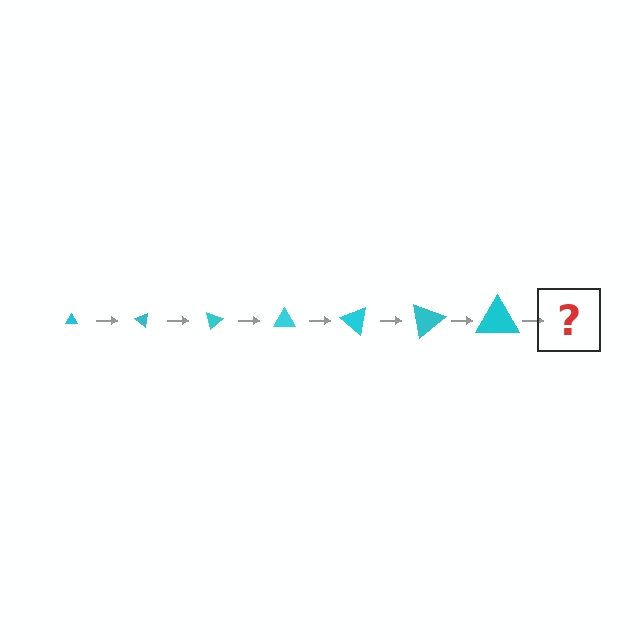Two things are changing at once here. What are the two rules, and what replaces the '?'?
The two rules are that the triangle grows larger each step and it rotates 40 degrees each step. The '?' should be a triangle, larger than the previous one and rotated 280 degrees from the start.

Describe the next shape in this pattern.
It should be a triangle, larger than the previous one and rotated 280 degrees from the start.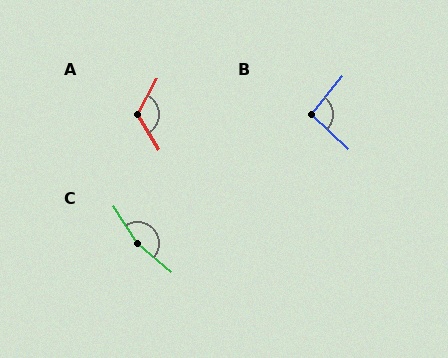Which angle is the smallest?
B, at approximately 94 degrees.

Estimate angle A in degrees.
Approximately 121 degrees.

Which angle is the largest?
C, at approximately 162 degrees.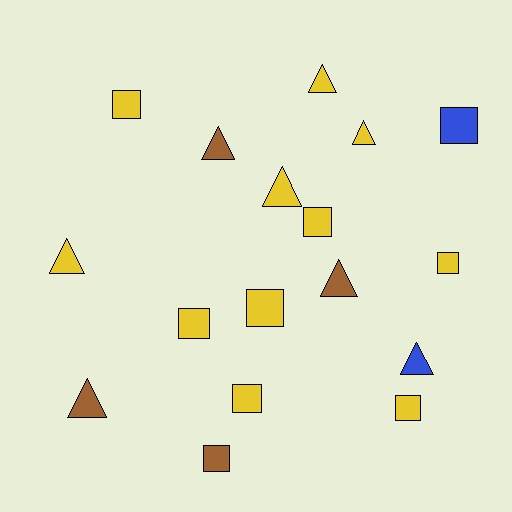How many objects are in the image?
There are 17 objects.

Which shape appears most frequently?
Square, with 9 objects.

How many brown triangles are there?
There are 3 brown triangles.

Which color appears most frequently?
Yellow, with 11 objects.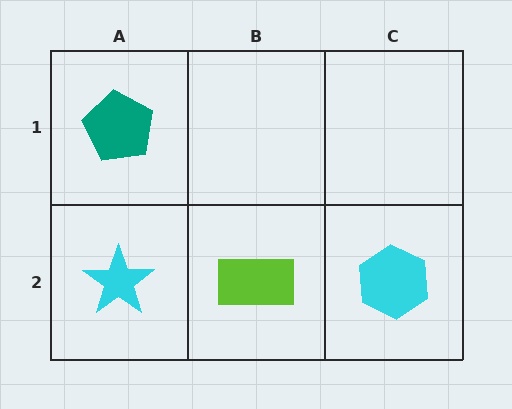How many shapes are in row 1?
1 shape.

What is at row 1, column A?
A teal pentagon.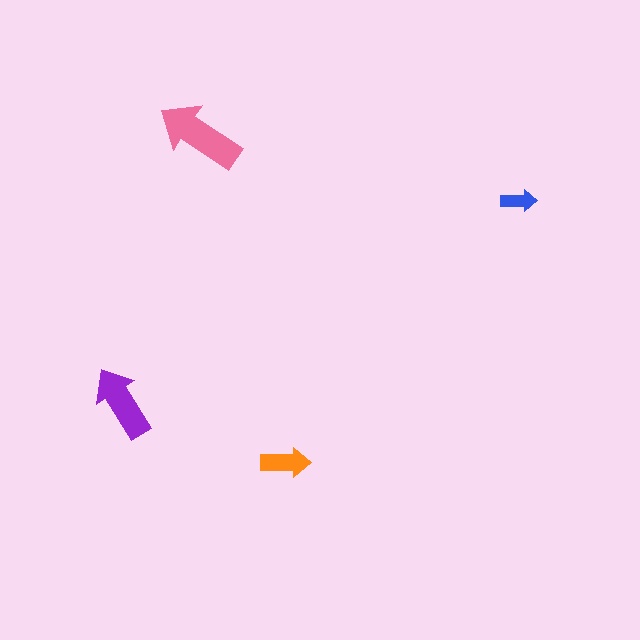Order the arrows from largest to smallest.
the pink one, the purple one, the orange one, the blue one.